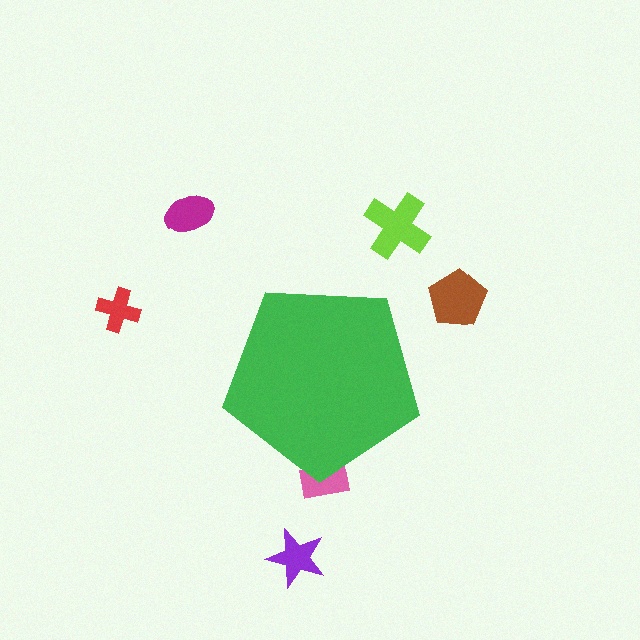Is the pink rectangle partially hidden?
Yes, the pink rectangle is partially hidden behind the green pentagon.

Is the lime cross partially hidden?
No, the lime cross is fully visible.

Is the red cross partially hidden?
No, the red cross is fully visible.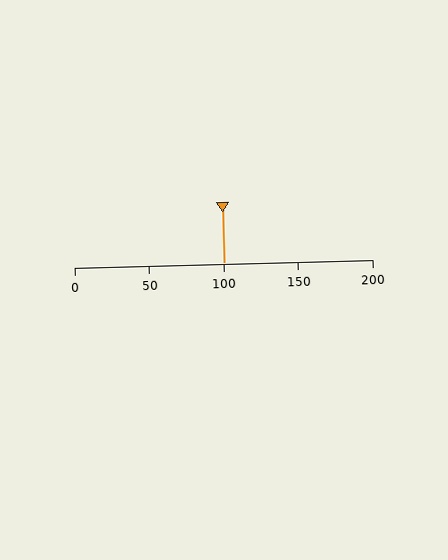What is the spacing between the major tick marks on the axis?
The major ticks are spaced 50 apart.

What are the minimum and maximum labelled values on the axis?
The axis runs from 0 to 200.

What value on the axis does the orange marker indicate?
The marker indicates approximately 100.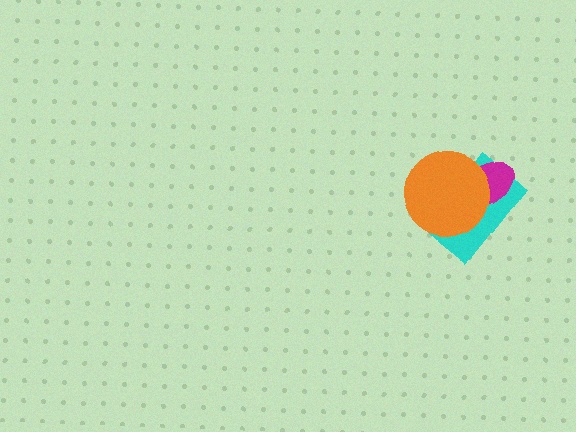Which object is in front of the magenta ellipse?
The orange circle is in front of the magenta ellipse.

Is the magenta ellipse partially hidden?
Yes, it is partially covered by another shape.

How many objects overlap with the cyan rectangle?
2 objects overlap with the cyan rectangle.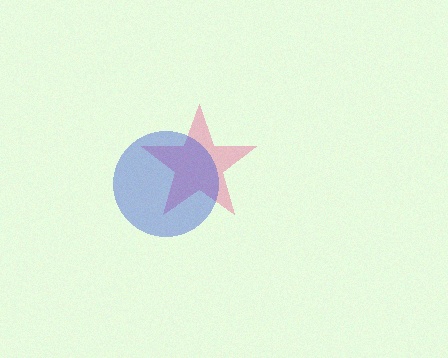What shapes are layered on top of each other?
The layered shapes are: a pink star, a blue circle.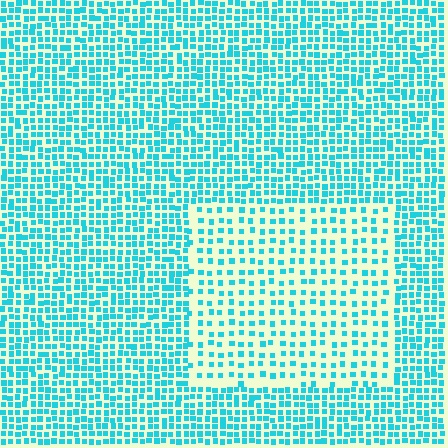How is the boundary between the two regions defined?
The boundary is defined by a change in element density (approximately 2.0x ratio). All elements are the same color, size, and shape.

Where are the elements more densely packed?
The elements are more densely packed outside the rectangle boundary.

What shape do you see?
I see a rectangle.